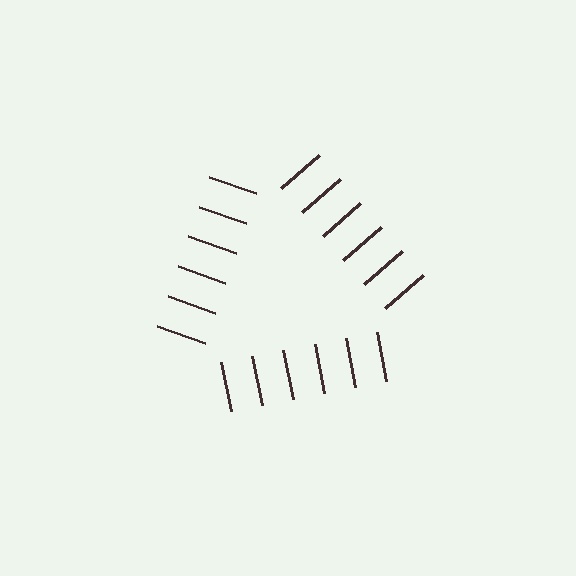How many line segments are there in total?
18 — 6 along each of the 3 edges.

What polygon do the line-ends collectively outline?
An illusory triangle — the line segments terminate on its edges but no continuous stroke is drawn.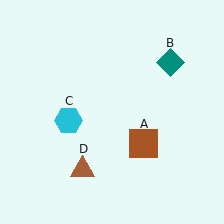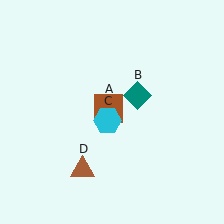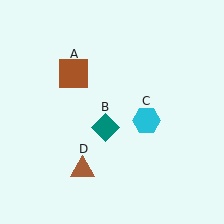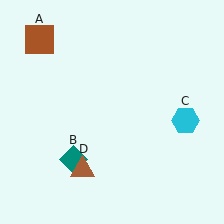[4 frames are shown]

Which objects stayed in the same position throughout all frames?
Brown triangle (object D) remained stationary.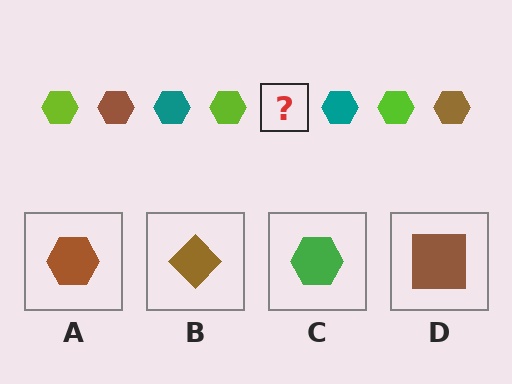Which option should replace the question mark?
Option A.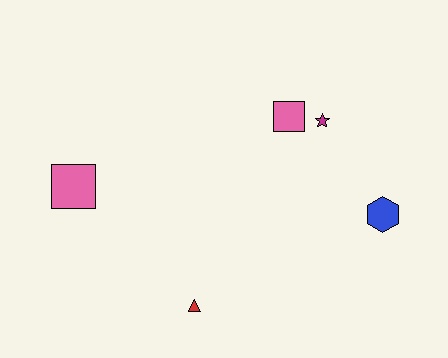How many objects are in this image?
There are 5 objects.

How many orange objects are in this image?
There are no orange objects.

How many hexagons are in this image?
There is 1 hexagon.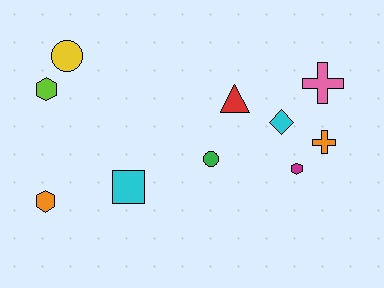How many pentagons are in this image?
There are no pentagons.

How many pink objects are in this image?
There is 1 pink object.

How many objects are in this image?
There are 10 objects.